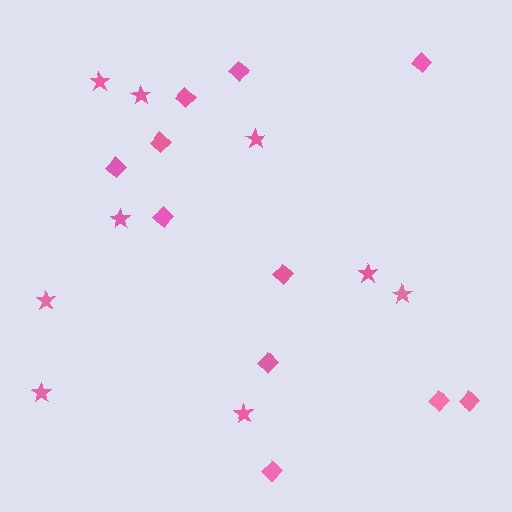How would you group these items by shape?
There are 2 groups: one group of stars (9) and one group of diamonds (11).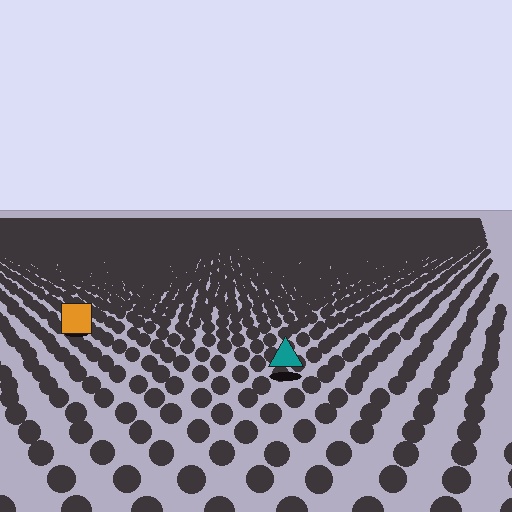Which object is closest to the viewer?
The teal triangle is closest. The texture marks near it are larger and more spread out.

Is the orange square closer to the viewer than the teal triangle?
No. The teal triangle is closer — you can tell from the texture gradient: the ground texture is coarser near it.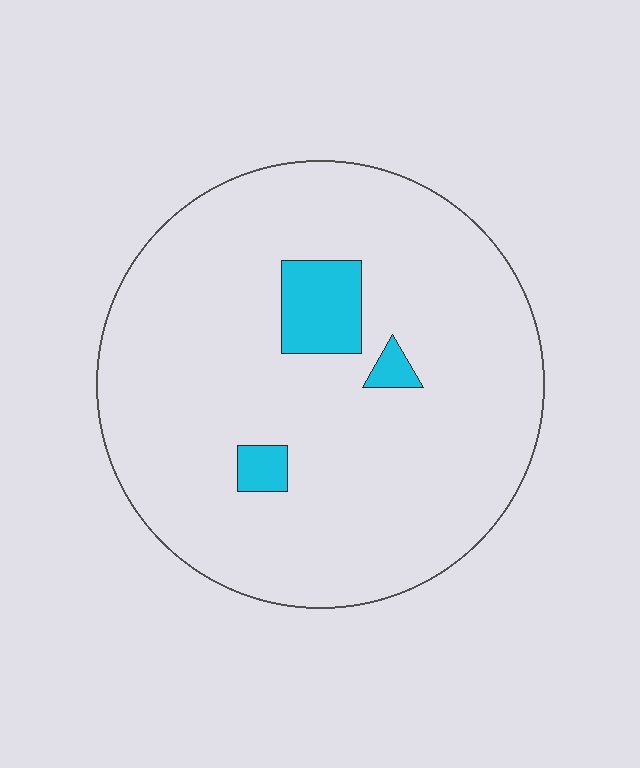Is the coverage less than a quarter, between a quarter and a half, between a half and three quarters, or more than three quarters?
Less than a quarter.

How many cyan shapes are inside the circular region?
3.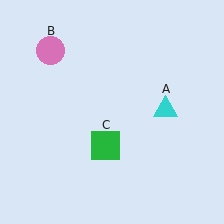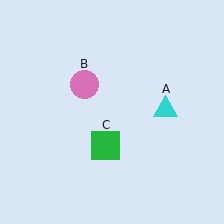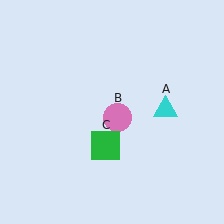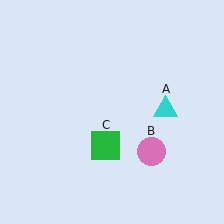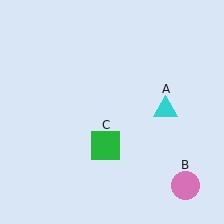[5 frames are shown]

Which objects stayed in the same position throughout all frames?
Cyan triangle (object A) and green square (object C) remained stationary.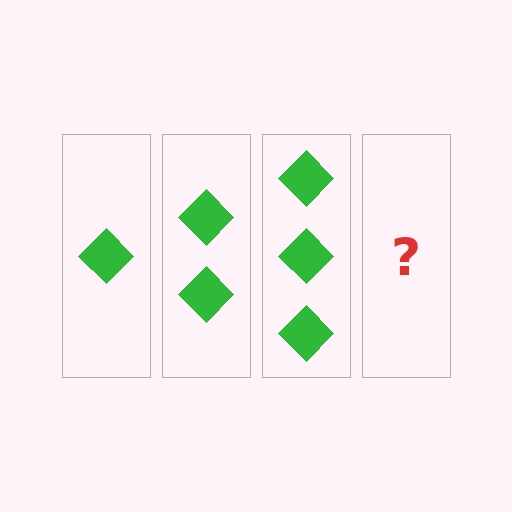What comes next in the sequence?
The next element should be 4 diamonds.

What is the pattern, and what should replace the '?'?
The pattern is that each step adds one more diamond. The '?' should be 4 diamonds.